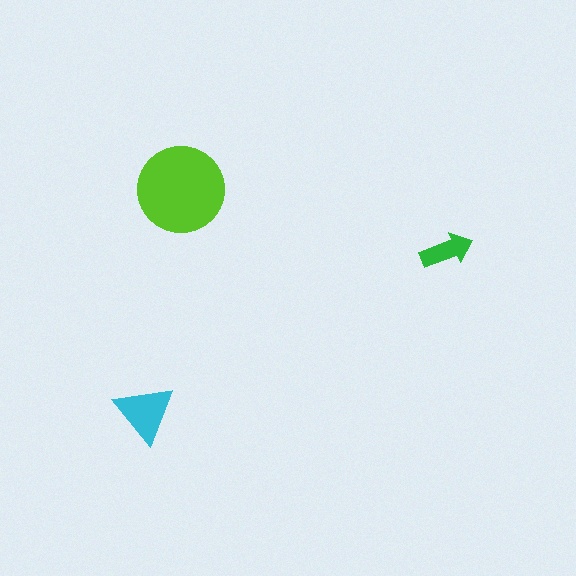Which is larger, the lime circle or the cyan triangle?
The lime circle.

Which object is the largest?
The lime circle.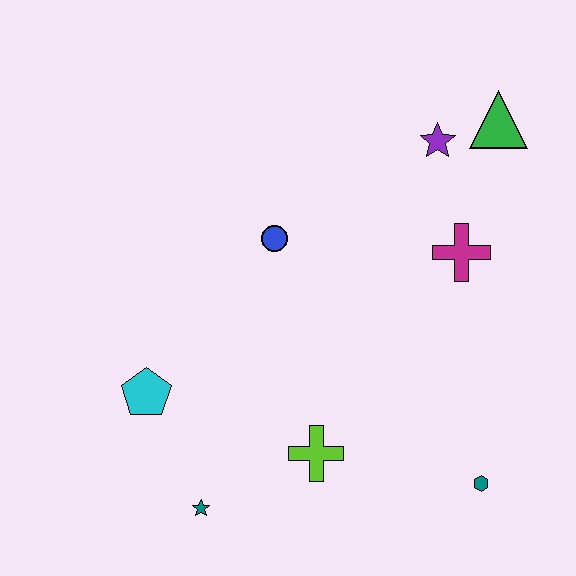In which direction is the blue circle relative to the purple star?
The blue circle is to the left of the purple star.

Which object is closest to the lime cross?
The teal star is closest to the lime cross.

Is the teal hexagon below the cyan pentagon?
Yes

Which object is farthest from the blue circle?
The teal hexagon is farthest from the blue circle.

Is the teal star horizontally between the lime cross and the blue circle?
No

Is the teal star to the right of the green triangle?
No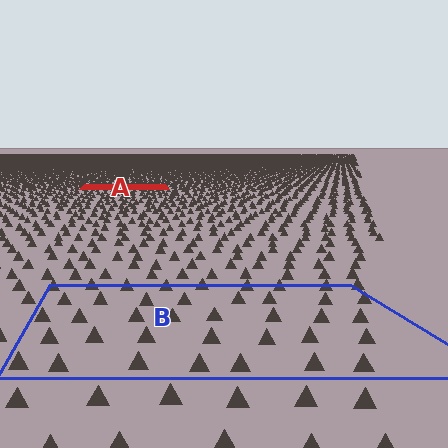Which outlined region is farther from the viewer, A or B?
Region A is farther from the viewer — the texture elements inside it appear smaller and more densely packed.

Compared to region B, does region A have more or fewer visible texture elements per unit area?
Region A has more texture elements per unit area — they are packed more densely because it is farther away.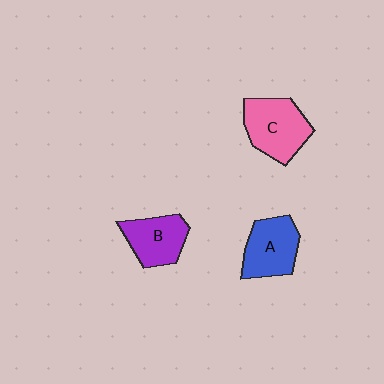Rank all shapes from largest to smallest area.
From largest to smallest: C (pink), A (blue), B (purple).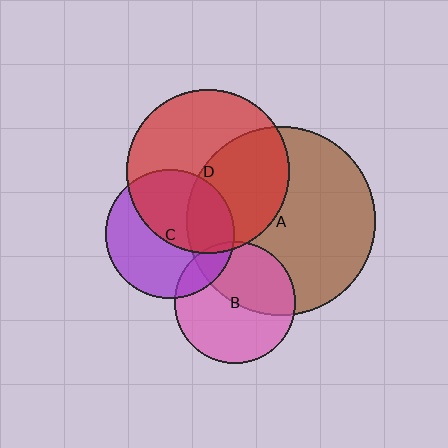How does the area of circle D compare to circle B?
Approximately 1.8 times.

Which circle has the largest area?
Circle A (brown).